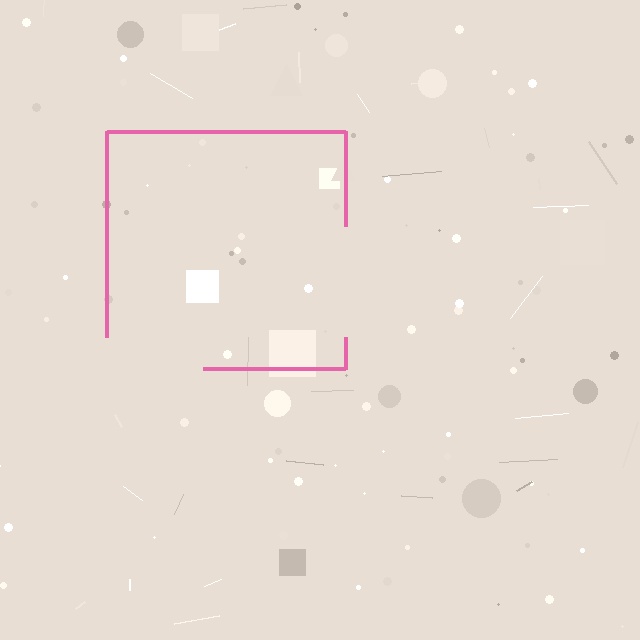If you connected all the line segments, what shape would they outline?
They would outline a square.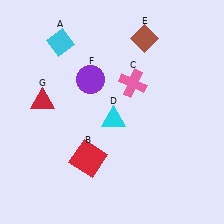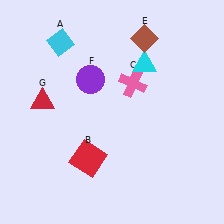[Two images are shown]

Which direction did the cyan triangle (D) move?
The cyan triangle (D) moved up.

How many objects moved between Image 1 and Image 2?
1 object moved between the two images.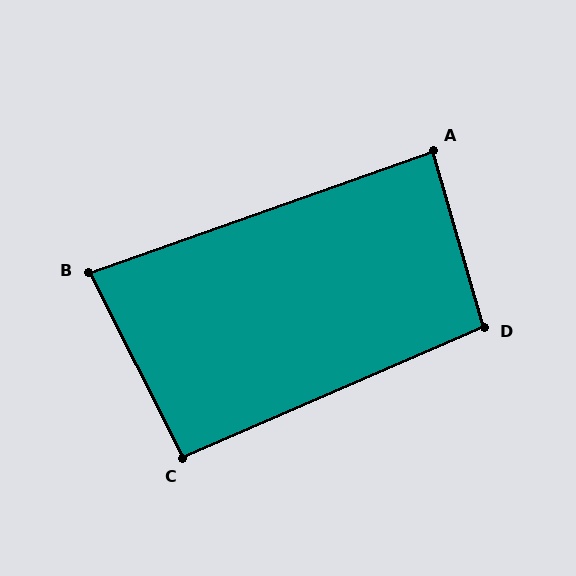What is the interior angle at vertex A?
Approximately 86 degrees (approximately right).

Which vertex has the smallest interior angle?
B, at approximately 83 degrees.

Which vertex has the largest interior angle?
D, at approximately 97 degrees.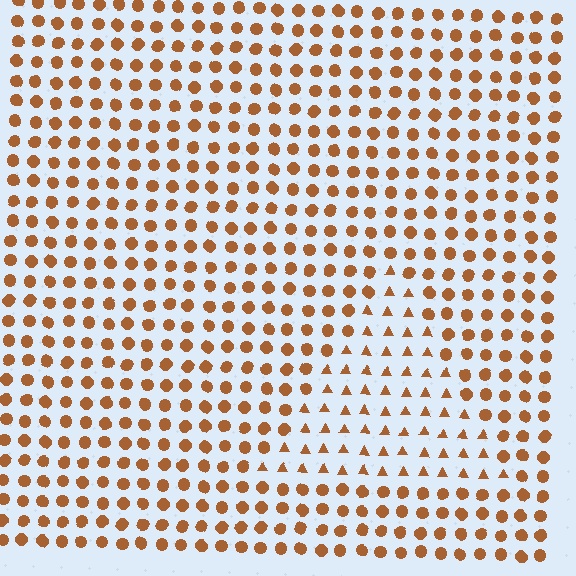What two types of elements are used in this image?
The image uses triangles inside the triangle region and circles outside it.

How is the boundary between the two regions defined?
The boundary is defined by a change in element shape: triangles inside vs. circles outside. All elements share the same color and spacing.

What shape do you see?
I see a triangle.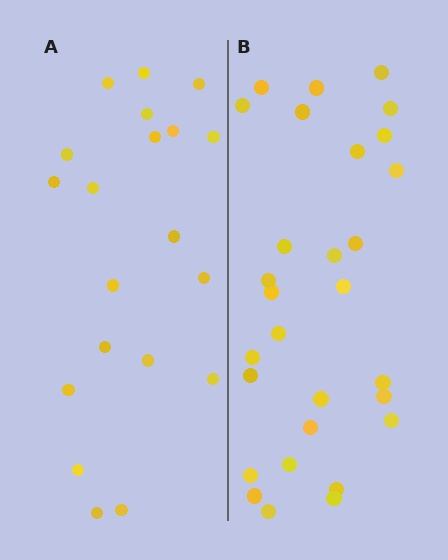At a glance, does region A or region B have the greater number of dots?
Region B (the right region) has more dots.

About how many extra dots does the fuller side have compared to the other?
Region B has roughly 8 or so more dots than region A.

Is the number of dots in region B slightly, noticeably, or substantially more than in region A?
Region B has substantially more. The ratio is roughly 1.4 to 1.